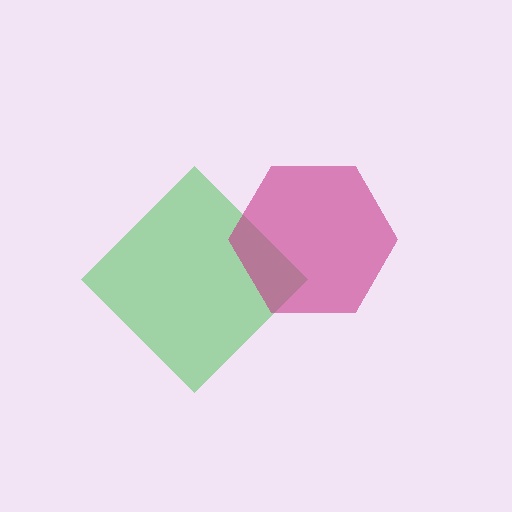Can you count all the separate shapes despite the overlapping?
Yes, there are 2 separate shapes.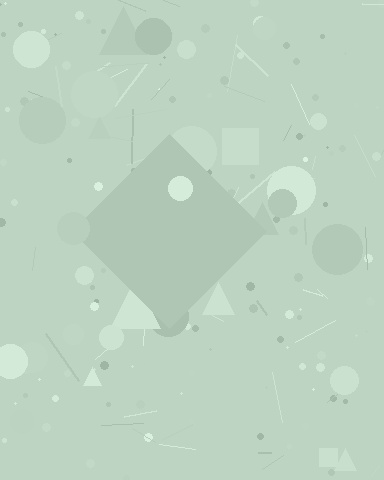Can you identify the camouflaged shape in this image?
The camouflaged shape is a diamond.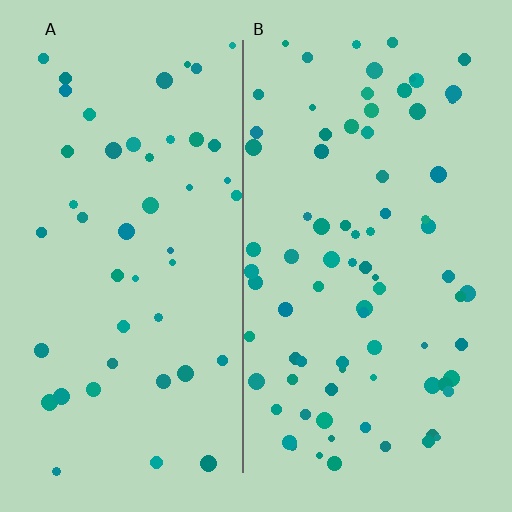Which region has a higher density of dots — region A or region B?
B (the right).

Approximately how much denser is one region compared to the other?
Approximately 1.7× — region B over region A.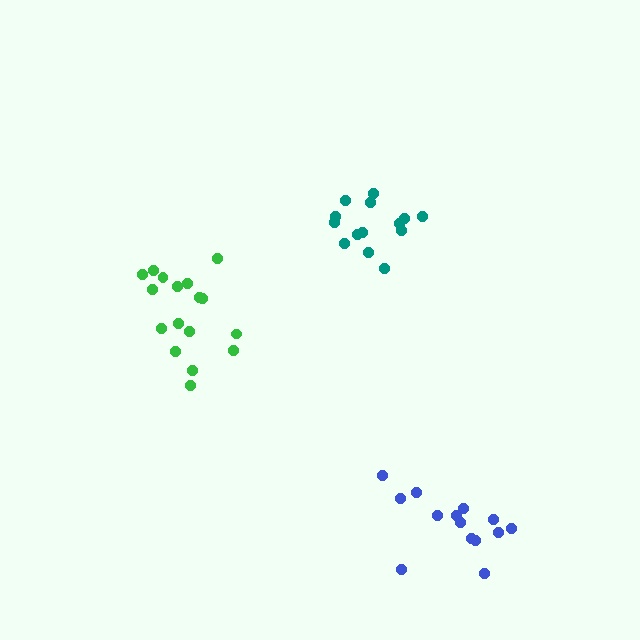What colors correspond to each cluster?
The clusters are colored: blue, teal, green.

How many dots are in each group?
Group 1: 14 dots, Group 2: 14 dots, Group 3: 18 dots (46 total).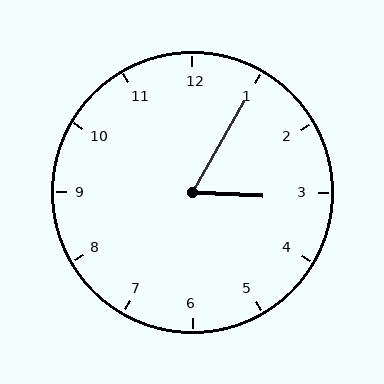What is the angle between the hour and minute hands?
Approximately 62 degrees.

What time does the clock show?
3:05.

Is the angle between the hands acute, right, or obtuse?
It is acute.